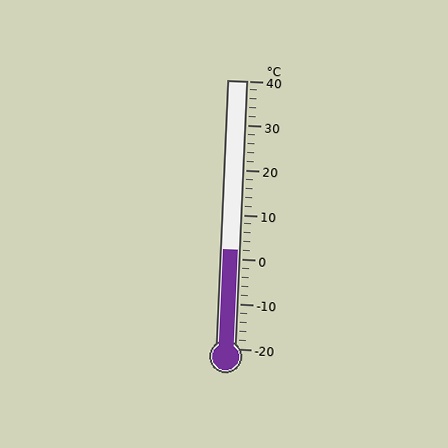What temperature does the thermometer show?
The thermometer shows approximately 2°C.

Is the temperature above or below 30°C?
The temperature is below 30°C.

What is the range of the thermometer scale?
The thermometer scale ranges from -20°C to 40°C.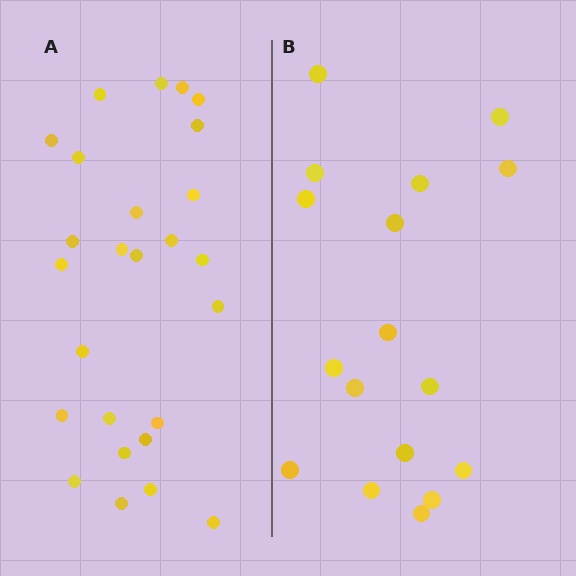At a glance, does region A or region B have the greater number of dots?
Region A (the left region) has more dots.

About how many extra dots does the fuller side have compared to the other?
Region A has roughly 8 or so more dots than region B.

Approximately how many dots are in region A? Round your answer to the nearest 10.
About 30 dots. (The exact count is 26, which rounds to 30.)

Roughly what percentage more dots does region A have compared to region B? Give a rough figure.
About 55% more.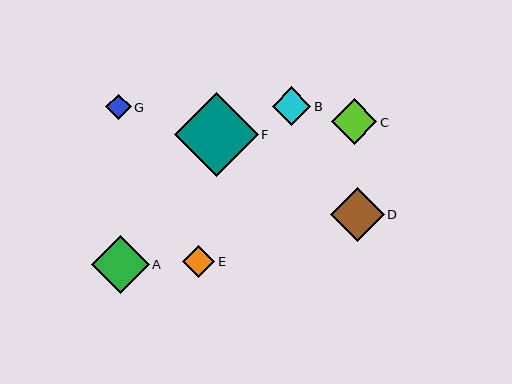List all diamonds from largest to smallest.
From largest to smallest: F, A, D, C, B, E, G.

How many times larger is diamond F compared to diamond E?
Diamond F is approximately 2.6 times the size of diamond E.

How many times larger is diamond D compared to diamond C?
Diamond D is approximately 1.2 times the size of diamond C.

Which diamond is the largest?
Diamond F is the largest with a size of approximately 84 pixels.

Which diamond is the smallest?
Diamond G is the smallest with a size of approximately 25 pixels.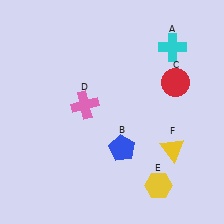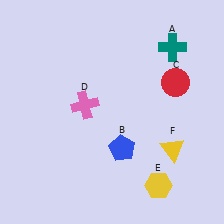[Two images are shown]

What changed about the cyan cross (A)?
In Image 1, A is cyan. In Image 2, it changed to teal.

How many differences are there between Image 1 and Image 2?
There is 1 difference between the two images.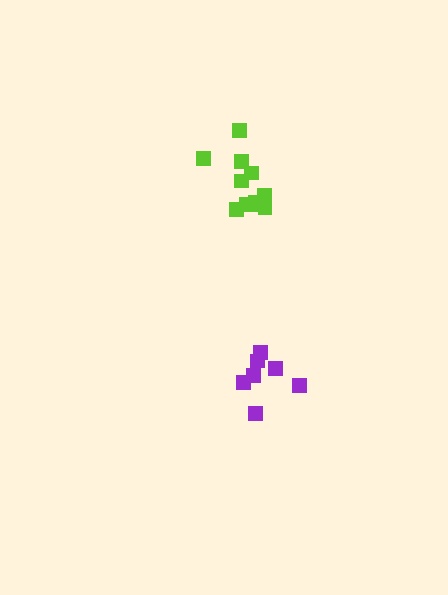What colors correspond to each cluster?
The clusters are colored: lime, purple.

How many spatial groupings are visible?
There are 2 spatial groupings.